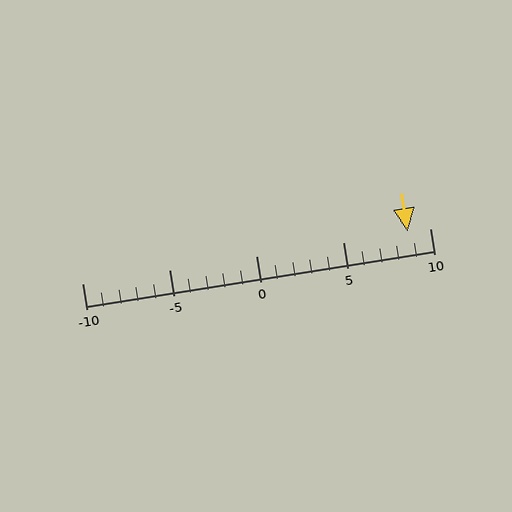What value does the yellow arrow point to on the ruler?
The yellow arrow points to approximately 9.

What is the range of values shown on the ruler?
The ruler shows values from -10 to 10.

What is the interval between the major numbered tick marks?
The major tick marks are spaced 5 units apart.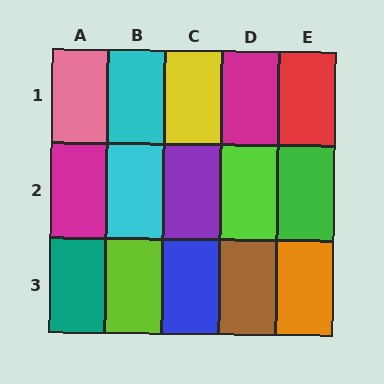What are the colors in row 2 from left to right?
Magenta, cyan, purple, lime, green.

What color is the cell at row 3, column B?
Lime.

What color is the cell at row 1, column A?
Pink.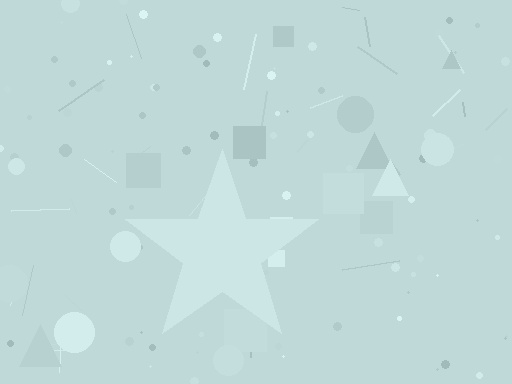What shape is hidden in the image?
A star is hidden in the image.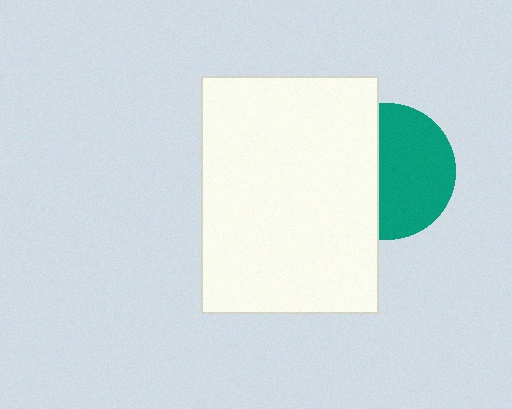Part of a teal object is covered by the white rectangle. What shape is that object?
It is a circle.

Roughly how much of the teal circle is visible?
About half of it is visible (roughly 57%).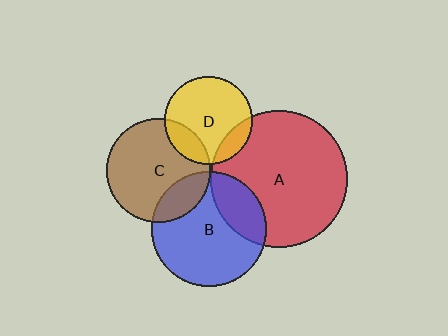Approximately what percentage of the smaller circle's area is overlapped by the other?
Approximately 5%.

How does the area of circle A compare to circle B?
Approximately 1.4 times.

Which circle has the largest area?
Circle A (red).